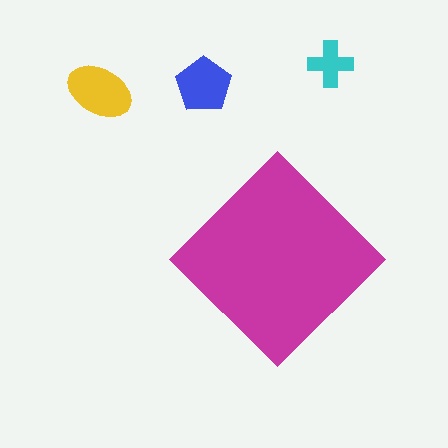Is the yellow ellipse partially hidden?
No, the yellow ellipse is fully visible.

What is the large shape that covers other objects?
A magenta diamond.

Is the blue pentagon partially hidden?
No, the blue pentagon is fully visible.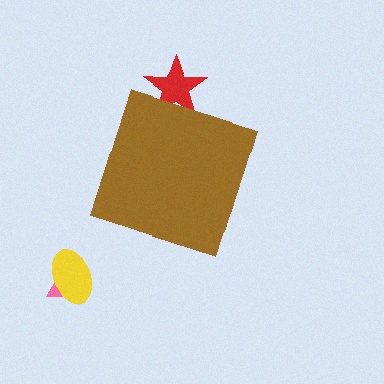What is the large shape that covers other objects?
A brown diamond.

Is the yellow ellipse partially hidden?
No, the yellow ellipse is fully visible.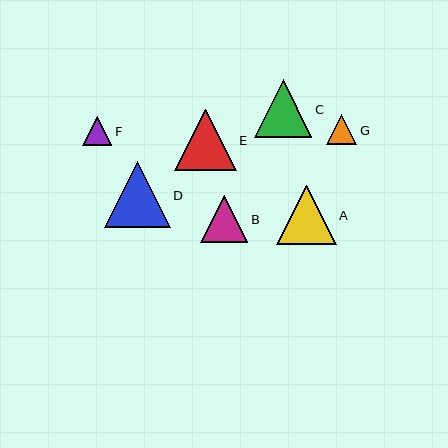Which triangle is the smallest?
Triangle F is the smallest with a size of approximately 29 pixels.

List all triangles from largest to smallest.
From largest to smallest: D, E, A, C, B, G, F.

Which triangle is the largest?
Triangle D is the largest with a size of approximately 66 pixels.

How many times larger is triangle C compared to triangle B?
Triangle C is approximately 1.2 times the size of triangle B.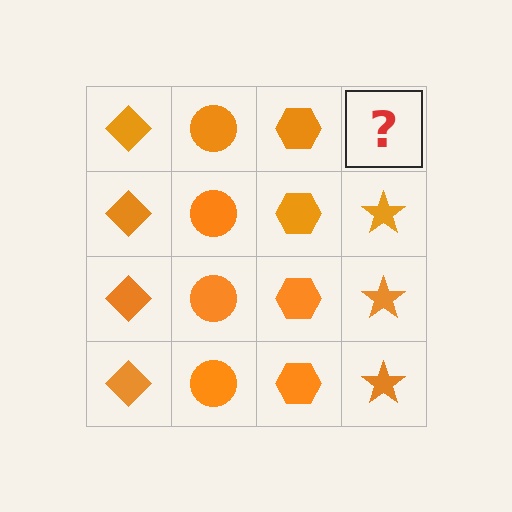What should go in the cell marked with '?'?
The missing cell should contain an orange star.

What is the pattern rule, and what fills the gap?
The rule is that each column has a consistent shape. The gap should be filled with an orange star.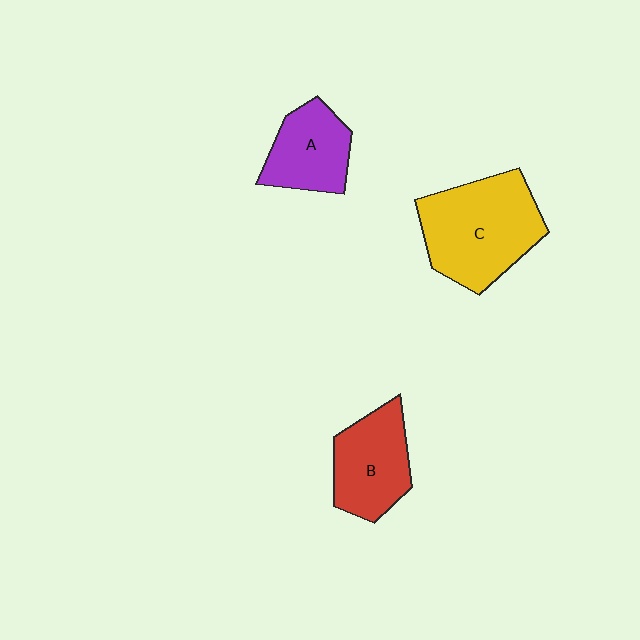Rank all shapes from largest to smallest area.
From largest to smallest: C (yellow), B (red), A (purple).